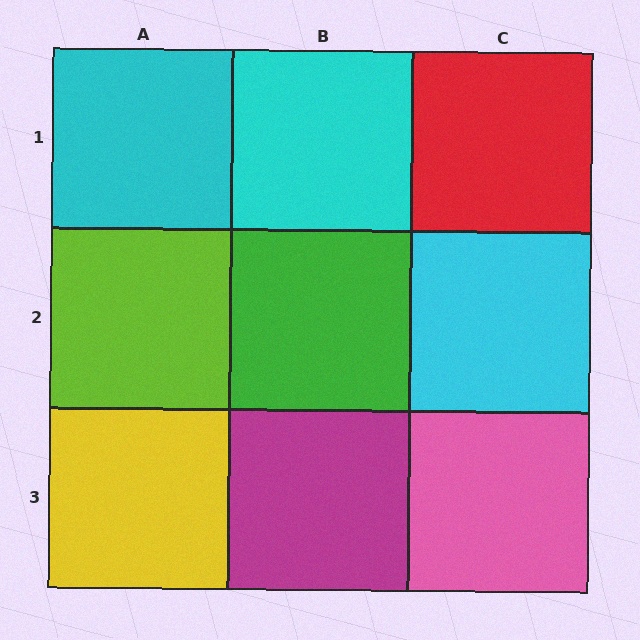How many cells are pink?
1 cell is pink.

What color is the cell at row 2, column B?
Green.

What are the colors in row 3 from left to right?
Yellow, magenta, pink.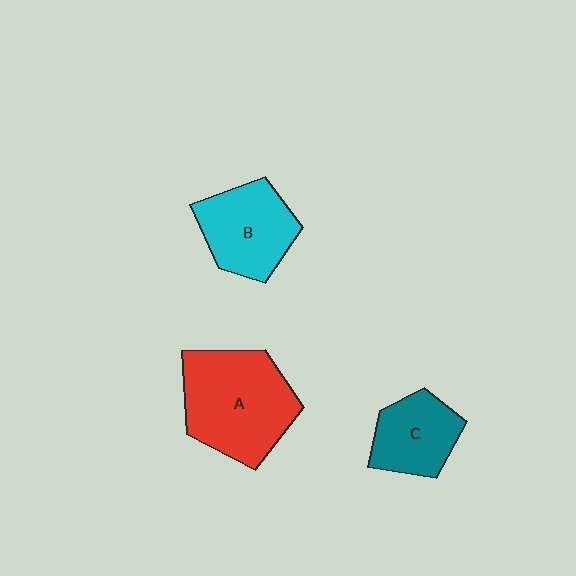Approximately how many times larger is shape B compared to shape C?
Approximately 1.2 times.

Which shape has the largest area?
Shape A (red).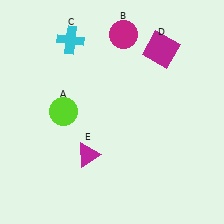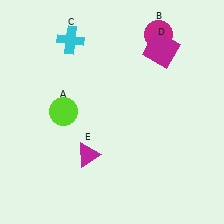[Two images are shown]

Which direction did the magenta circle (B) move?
The magenta circle (B) moved right.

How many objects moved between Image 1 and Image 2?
1 object moved between the two images.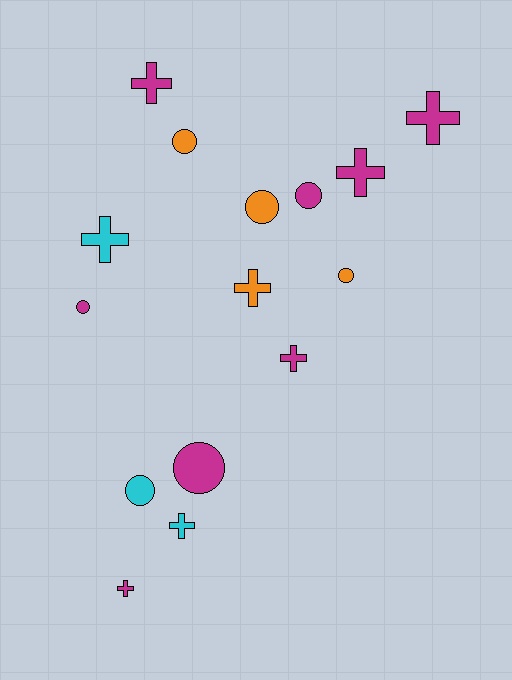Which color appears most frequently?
Magenta, with 8 objects.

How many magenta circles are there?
There are 3 magenta circles.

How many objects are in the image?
There are 15 objects.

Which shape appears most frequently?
Cross, with 8 objects.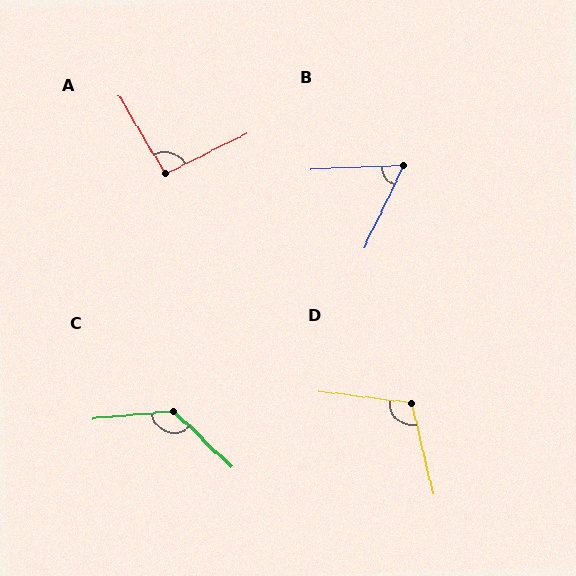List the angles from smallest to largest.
B (62°), A (94°), D (110°), C (131°).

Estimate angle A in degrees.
Approximately 94 degrees.